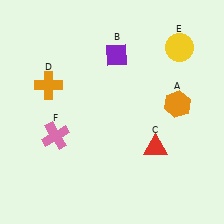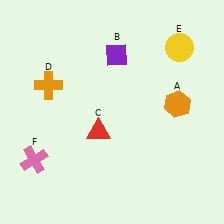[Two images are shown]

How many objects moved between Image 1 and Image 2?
2 objects moved between the two images.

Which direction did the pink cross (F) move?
The pink cross (F) moved down.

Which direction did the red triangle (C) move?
The red triangle (C) moved left.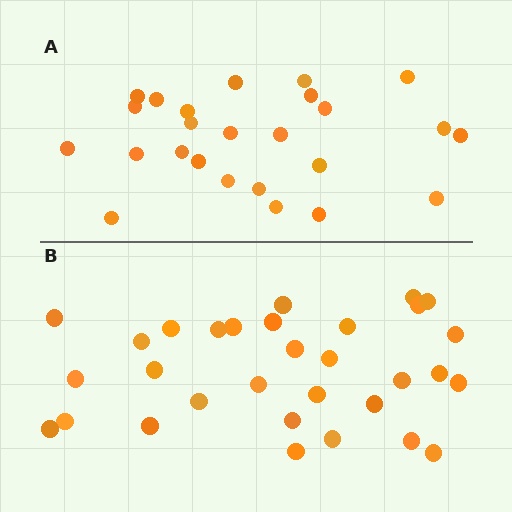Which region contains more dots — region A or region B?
Region B (the bottom region) has more dots.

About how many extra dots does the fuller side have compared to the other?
Region B has about 6 more dots than region A.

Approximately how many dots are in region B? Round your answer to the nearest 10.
About 30 dots. (The exact count is 31, which rounds to 30.)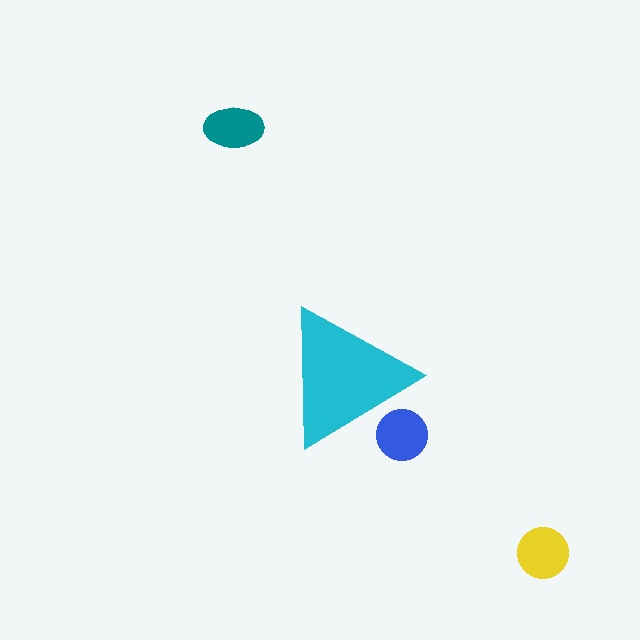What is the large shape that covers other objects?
A cyan triangle.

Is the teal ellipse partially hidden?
No, the teal ellipse is fully visible.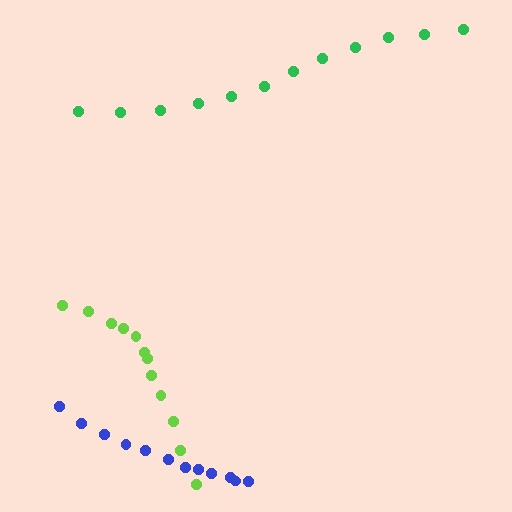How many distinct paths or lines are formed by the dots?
There are 3 distinct paths.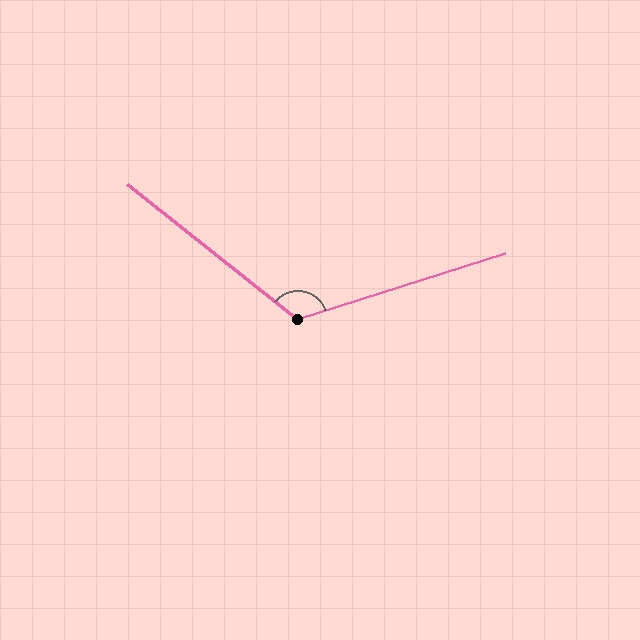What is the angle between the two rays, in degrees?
Approximately 124 degrees.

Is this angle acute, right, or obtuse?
It is obtuse.